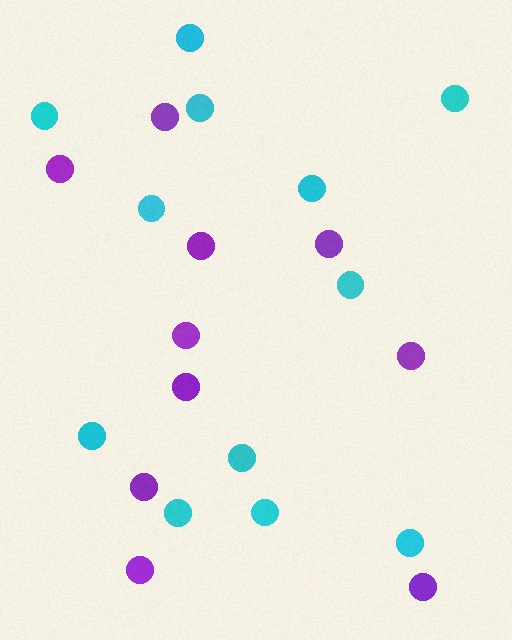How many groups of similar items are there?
There are 2 groups: one group of purple circles (10) and one group of cyan circles (12).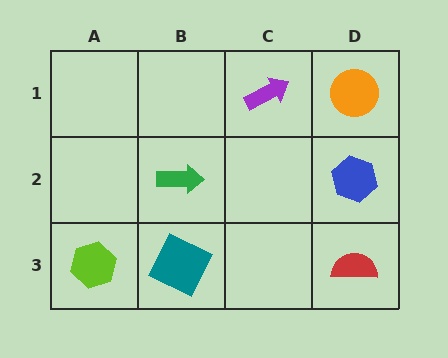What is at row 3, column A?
A lime hexagon.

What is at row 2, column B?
A green arrow.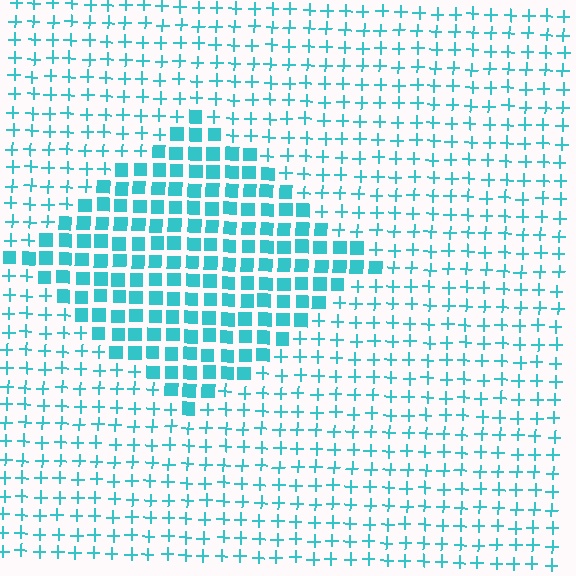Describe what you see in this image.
The image is filled with small cyan elements arranged in a uniform grid. A diamond-shaped region contains squares, while the surrounding area contains plus signs. The boundary is defined purely by the change in element shape.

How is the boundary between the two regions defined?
The boundary is defined by a change in element shape: squares inside vs. plus signs outside. All elements share the same color and spacing.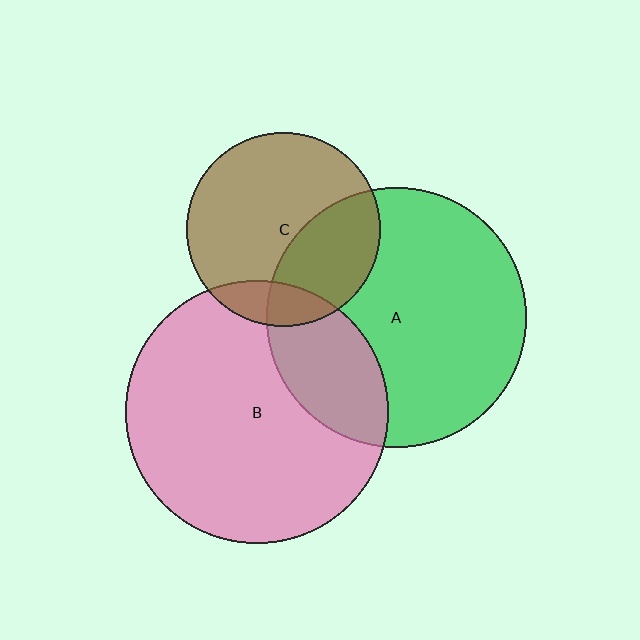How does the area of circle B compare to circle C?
Approximately 1.8 times.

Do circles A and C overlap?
Yes.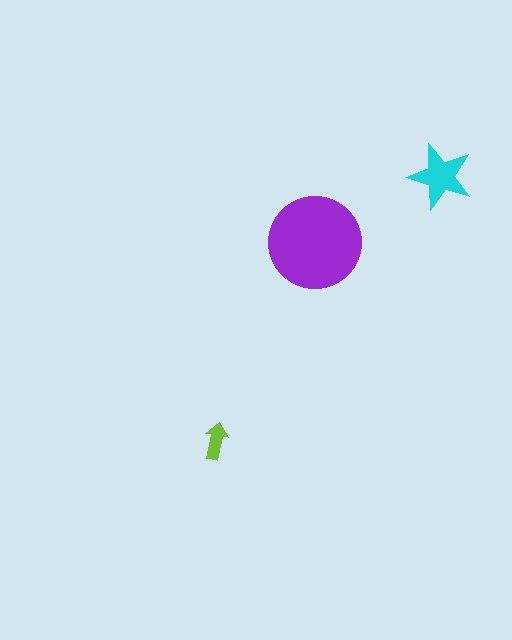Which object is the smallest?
The lime arrow.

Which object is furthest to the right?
The cyan star is rightmost.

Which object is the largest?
The purple circle.